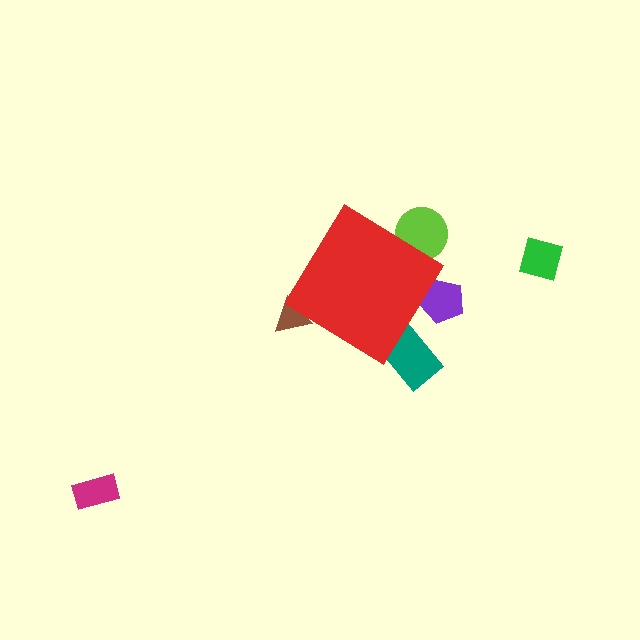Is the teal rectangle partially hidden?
Yes, the teal rectangle is partially hidden behind the red diamond.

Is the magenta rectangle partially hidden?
No, the magenta rectangle is fully visible.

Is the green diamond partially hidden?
No, the green diamond is fully visible.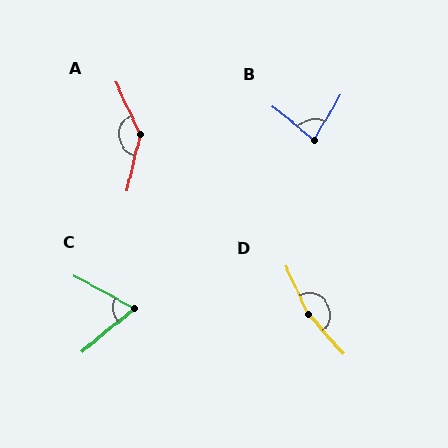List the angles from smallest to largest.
C (68°), B (81°), A (141°), D (164°).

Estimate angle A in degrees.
Approximately 141 degrees.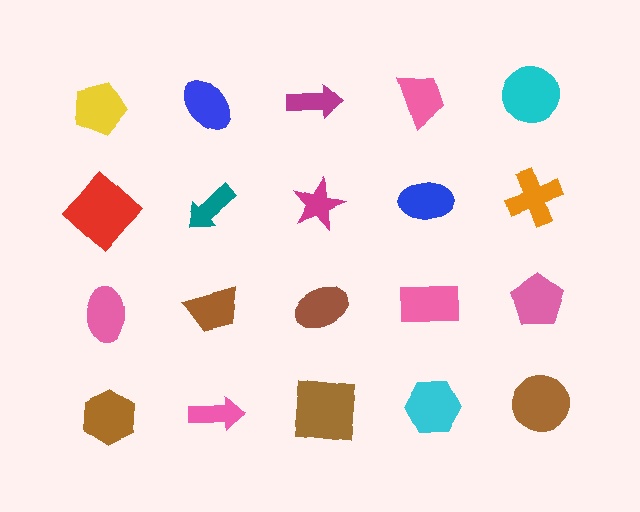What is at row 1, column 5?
A cyan circle.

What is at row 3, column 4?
A pink rectangle.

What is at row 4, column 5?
A brown circle.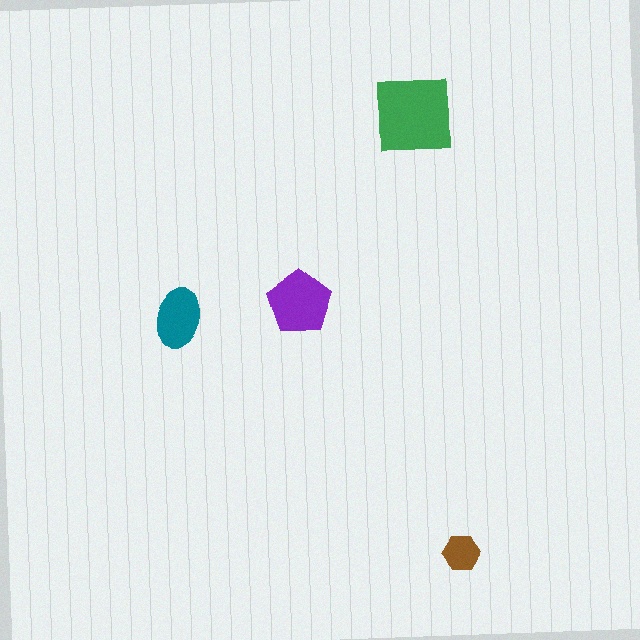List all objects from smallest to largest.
The brown hexagon, the teal ellipse, the purple pentagon, the green square.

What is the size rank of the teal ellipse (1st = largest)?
3rd.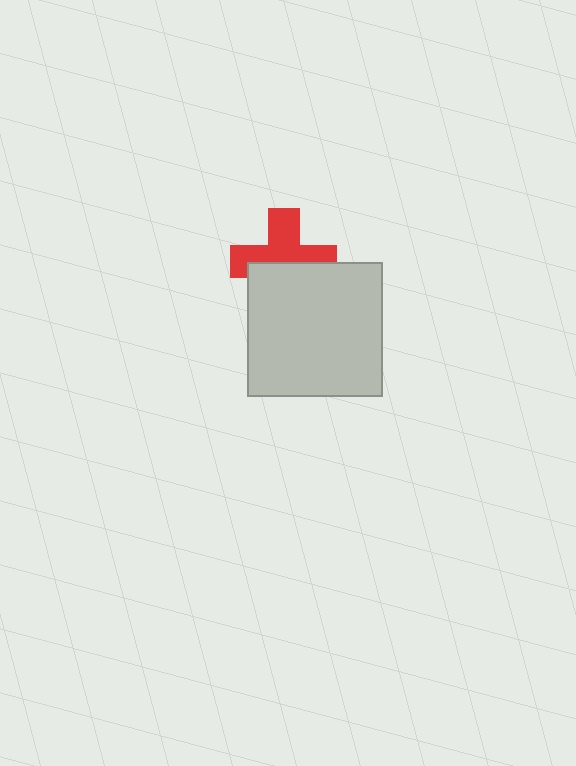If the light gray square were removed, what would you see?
You would see the complete red cross.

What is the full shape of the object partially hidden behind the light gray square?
The partially hidden object is a red cross.